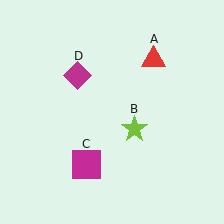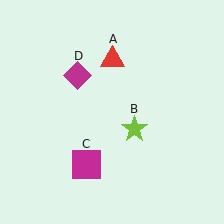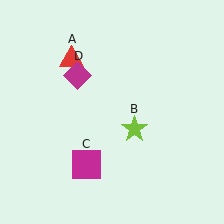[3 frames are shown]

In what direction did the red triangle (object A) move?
The red triangle (object A) moved left.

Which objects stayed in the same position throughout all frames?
Lime star (object B) and magenta square (object C) and magenta diamond (object D) remained stationary.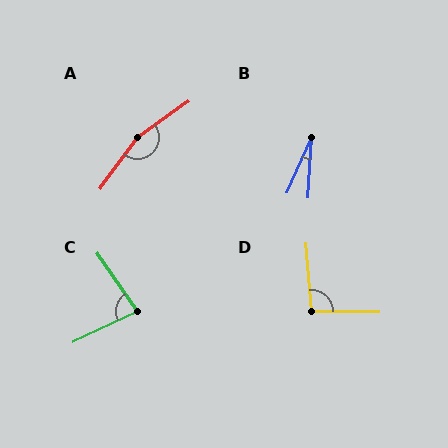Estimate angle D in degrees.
Approximately 96 degrees.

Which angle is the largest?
A, at approximately 161 degrees.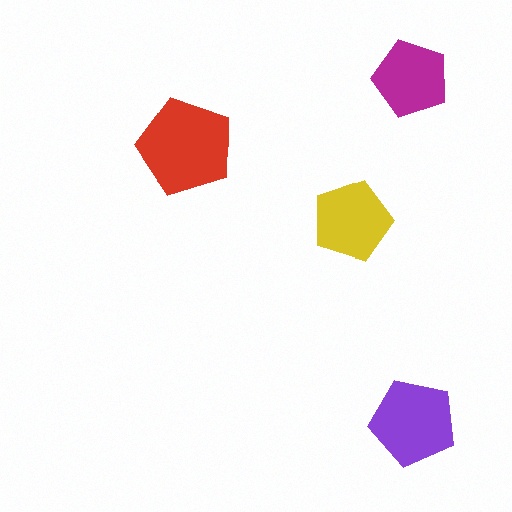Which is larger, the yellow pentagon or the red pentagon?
The red one.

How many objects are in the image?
There are 4 objects in the image.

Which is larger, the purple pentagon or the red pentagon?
The red one.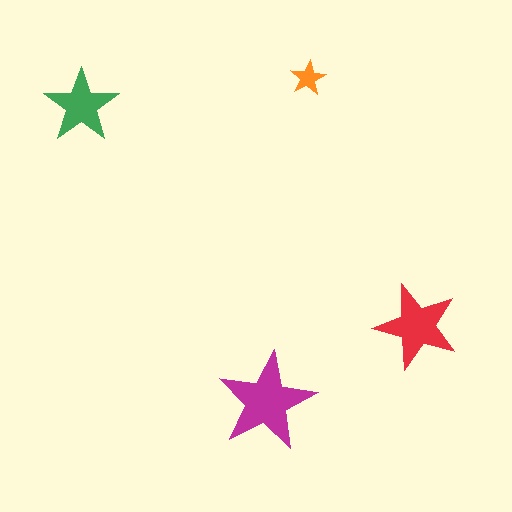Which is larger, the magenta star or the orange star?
The magenta one.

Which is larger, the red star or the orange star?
The red one.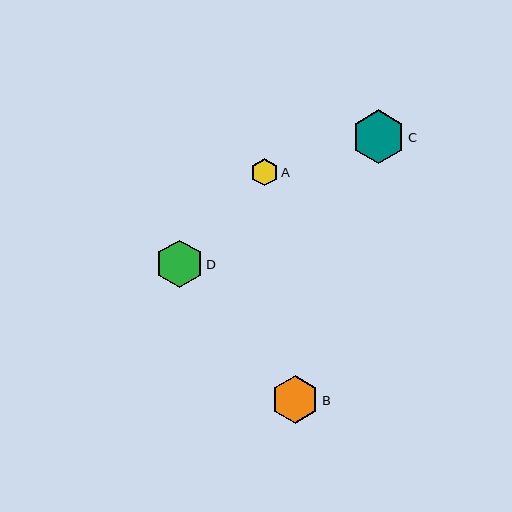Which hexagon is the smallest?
Hexagon A is the smallest with a size of approximately 27 pixels.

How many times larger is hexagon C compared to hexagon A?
Hexagon C is approximately 2.0 times the size of hexagon A.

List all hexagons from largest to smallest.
From largest to smallest: C, B, D, A.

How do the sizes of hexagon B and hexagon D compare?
Hexagon B and hexagon D are approximately the same size.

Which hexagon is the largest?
Hexagon C is the largest with a size of approximately 54 pixels.